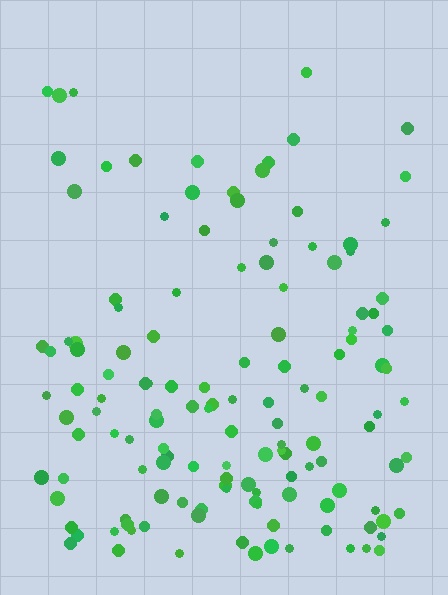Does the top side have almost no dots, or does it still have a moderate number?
Still a moderate number, just noticeably fewer than the bottom.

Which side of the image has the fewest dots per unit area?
The top.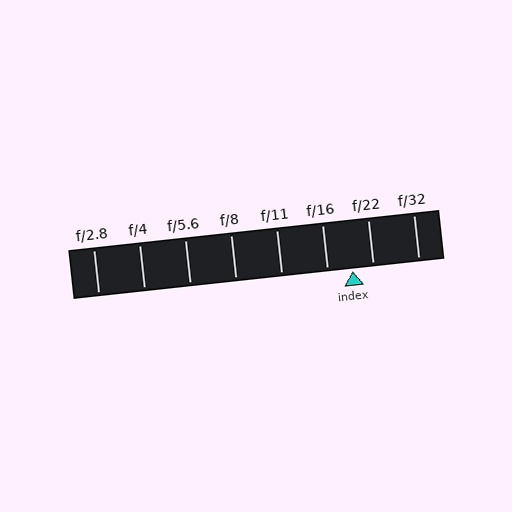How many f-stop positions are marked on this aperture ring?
There are 8 f-stop positions marked.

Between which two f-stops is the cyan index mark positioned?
The index mark is between f/16 and f/22.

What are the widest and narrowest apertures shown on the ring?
The widest aperture shown is f/2.8 and the narrowest is f/32.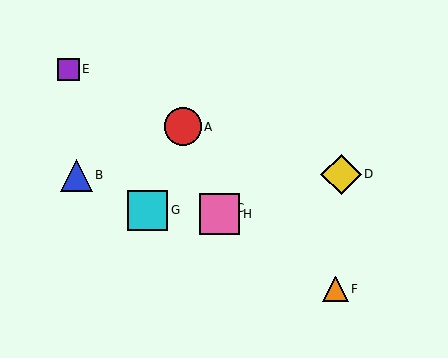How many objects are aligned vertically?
2 objects (C, H) are aligned vertically.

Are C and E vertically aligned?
No, C is at x≈220 and E is at x≈69.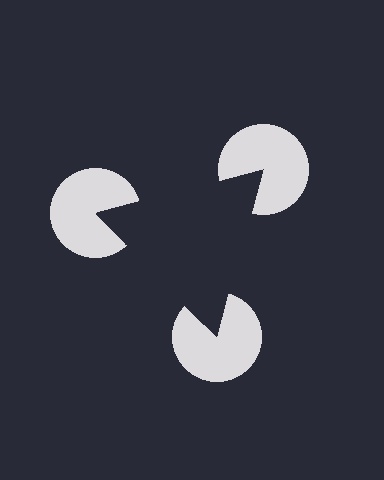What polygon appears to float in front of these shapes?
An illusory triangle — its edges are inferred from the aligned wedge cuts in the pac-man discs, not physically drawn.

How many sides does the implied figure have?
3 sides.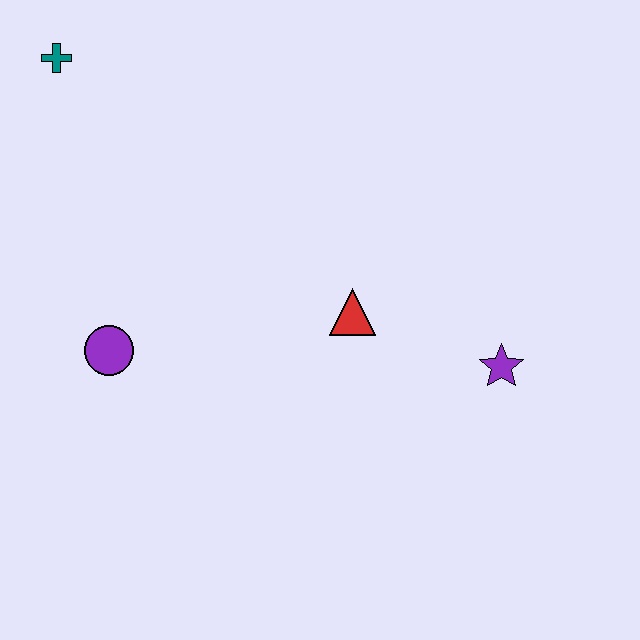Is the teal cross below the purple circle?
No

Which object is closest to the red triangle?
The purple star is closest to the red triangle.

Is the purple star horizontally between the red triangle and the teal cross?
No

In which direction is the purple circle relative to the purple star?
The purple circle is to the left of the purple star.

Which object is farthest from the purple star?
The teal cross is farthest from the purple star.